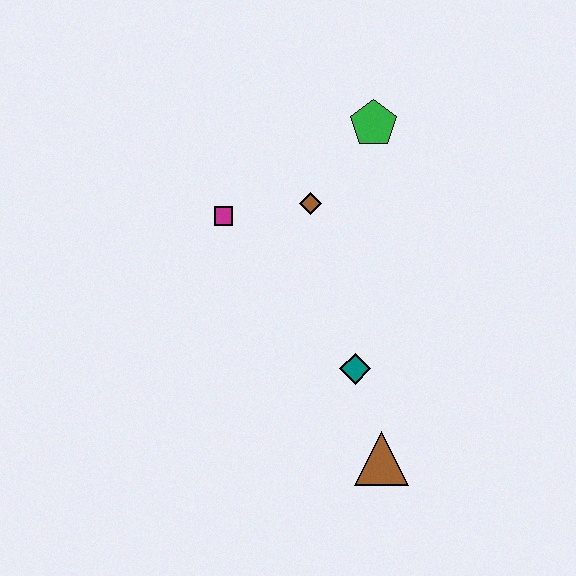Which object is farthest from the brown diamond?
The brown triangle is farthest from the brown diamond.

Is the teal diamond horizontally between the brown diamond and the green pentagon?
Yes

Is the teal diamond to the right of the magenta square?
Yes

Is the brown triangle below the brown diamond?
Yes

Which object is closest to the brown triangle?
The teal diamond is closest to the brown triangle.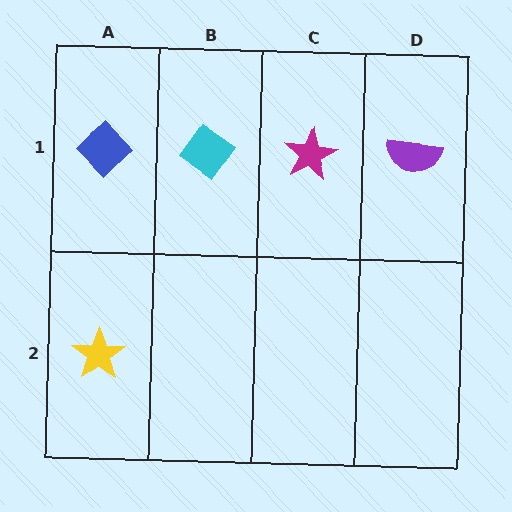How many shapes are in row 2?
1 shape.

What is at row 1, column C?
A magenta star.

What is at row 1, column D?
A purple semicircle.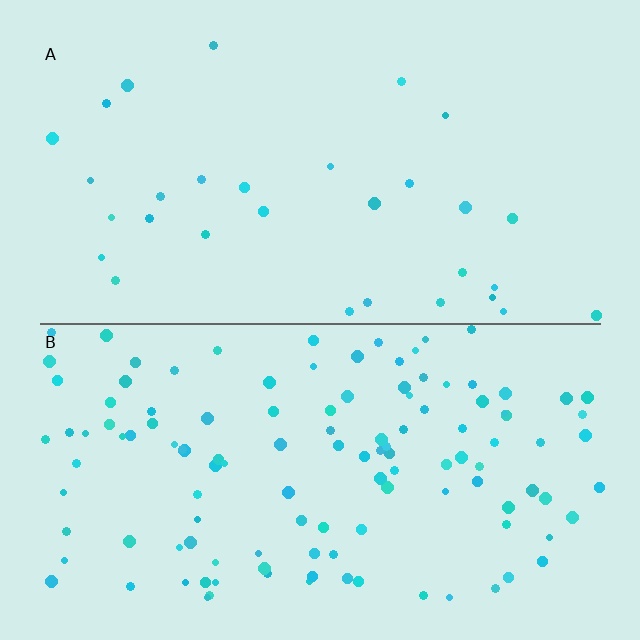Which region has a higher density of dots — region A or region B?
B (the bottom).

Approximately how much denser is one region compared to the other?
Approximately 3.9× — region B over region A.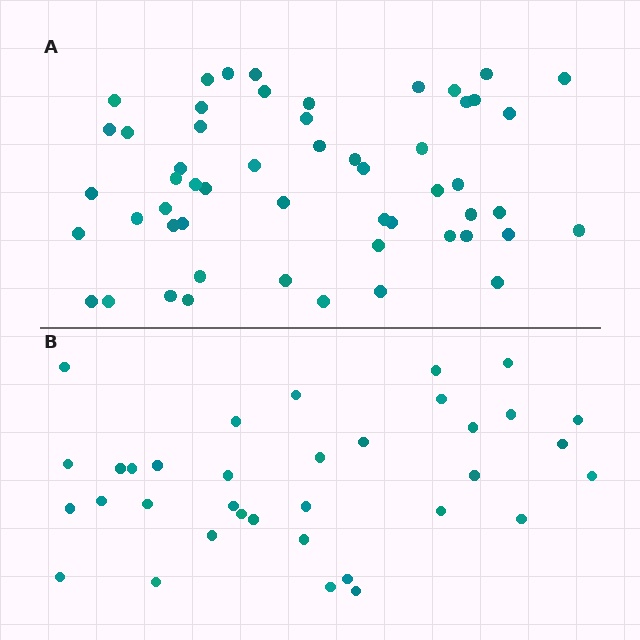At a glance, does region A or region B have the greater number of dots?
Region A (the top region) has more dots.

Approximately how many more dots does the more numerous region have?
Region A has approximately 20 more dots than region B.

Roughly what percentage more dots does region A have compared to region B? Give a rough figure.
About 55% more.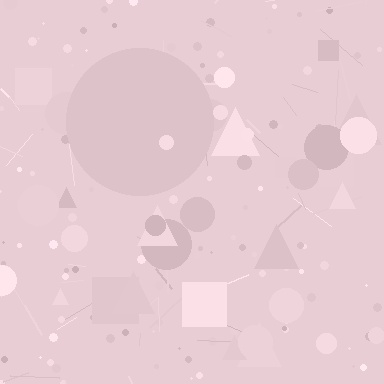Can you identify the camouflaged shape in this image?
The camouflaged shape is a circle.